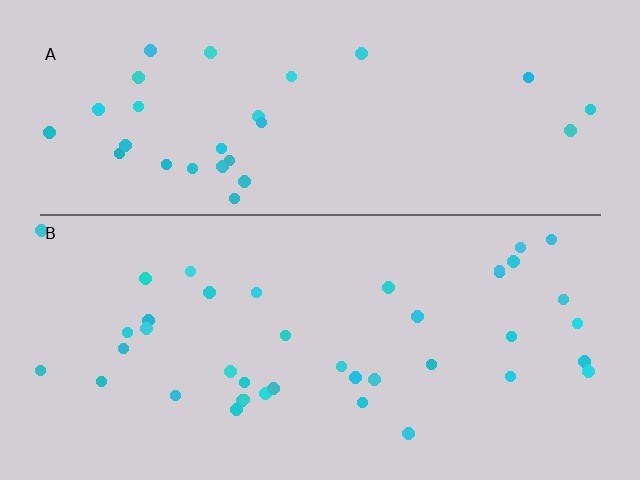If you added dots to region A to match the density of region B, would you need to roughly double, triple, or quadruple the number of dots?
Approximately double.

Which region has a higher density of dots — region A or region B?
B (the bottom).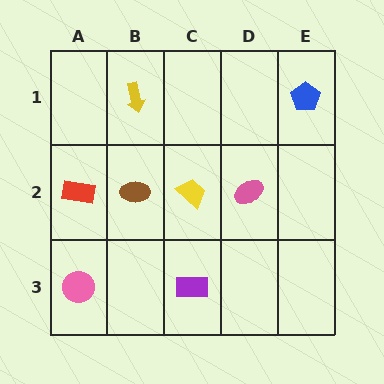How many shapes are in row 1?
2 shapes.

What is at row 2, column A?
A red rectangle.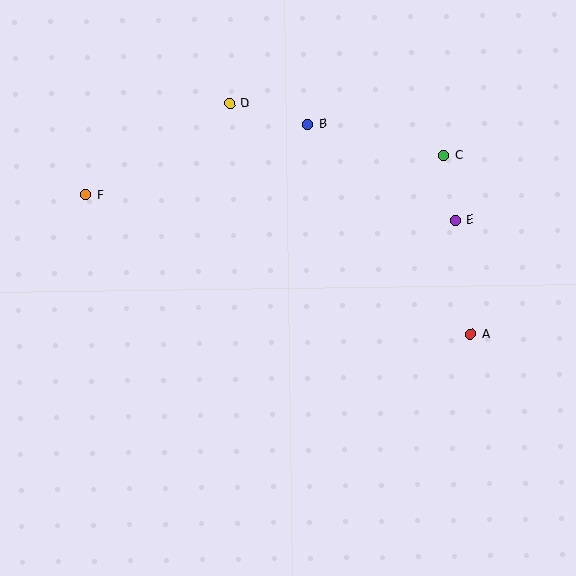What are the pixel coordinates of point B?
Point B is at (307, 124).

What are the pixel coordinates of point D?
Point D is at (229, 103).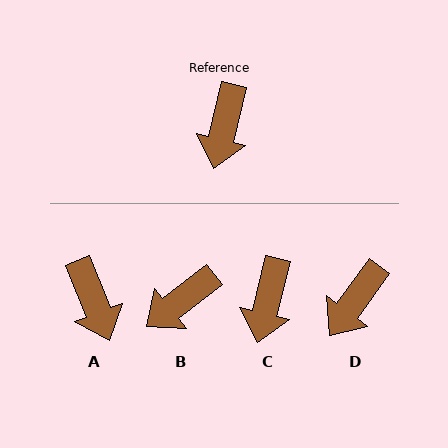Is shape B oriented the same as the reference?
No, it is off by about 39 degrees.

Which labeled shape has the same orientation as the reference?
C.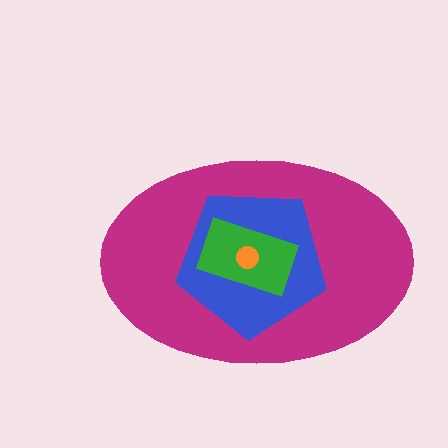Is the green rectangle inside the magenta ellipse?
Yes.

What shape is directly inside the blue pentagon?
The green rectangle.